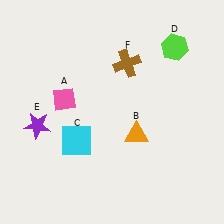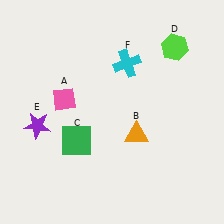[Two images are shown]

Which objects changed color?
C changed from cyan to green. F changed from brown to cyan.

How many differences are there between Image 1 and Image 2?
There are 2 differences between the two images.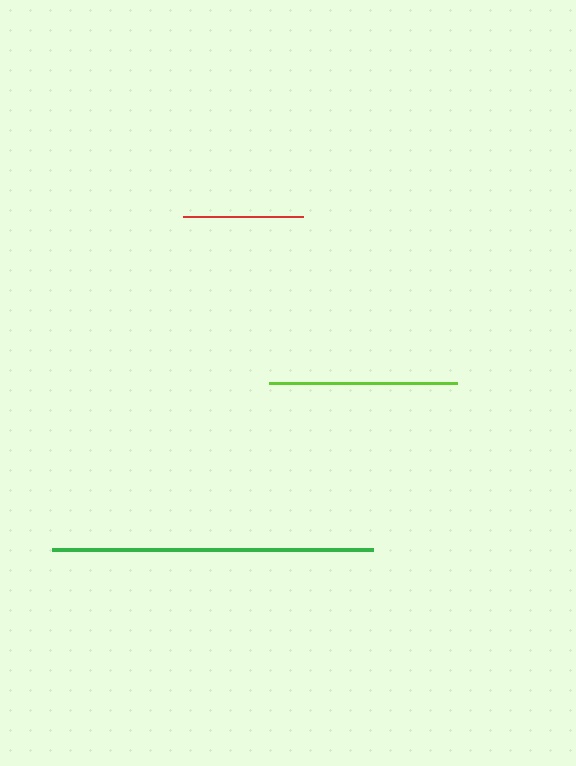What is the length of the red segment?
The red segment is approximately 120 pixels long.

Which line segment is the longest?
The green line is the longest at approximately 321 pixels.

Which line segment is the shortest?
The red line is the shortest at approximately 120 pixels.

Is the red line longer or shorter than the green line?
The green line is longer than the red line.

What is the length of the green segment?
The green segment is approximately 321 pixels long.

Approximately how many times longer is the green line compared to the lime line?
The green line is approximately 1.7 times the length of the lime line.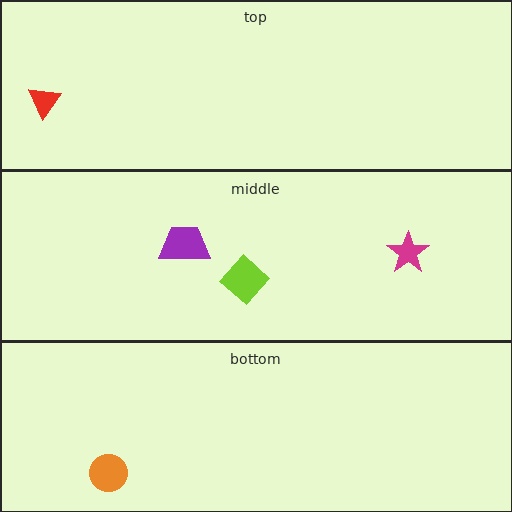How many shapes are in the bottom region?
1.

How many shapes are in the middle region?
3.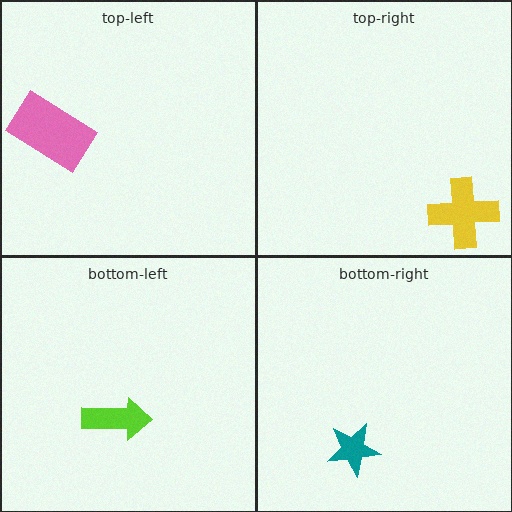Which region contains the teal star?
The bottom-right region.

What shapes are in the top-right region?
The yellow cross.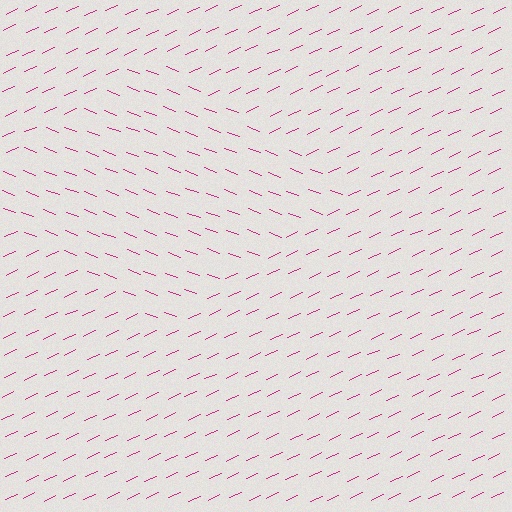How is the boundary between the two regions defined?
The boundary is defined purely by a change in line orientation (approximately 45 degrees difference). All lines are the same color and thickness.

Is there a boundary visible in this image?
Yes, there is a texture boundary formed by a change in line orientation.